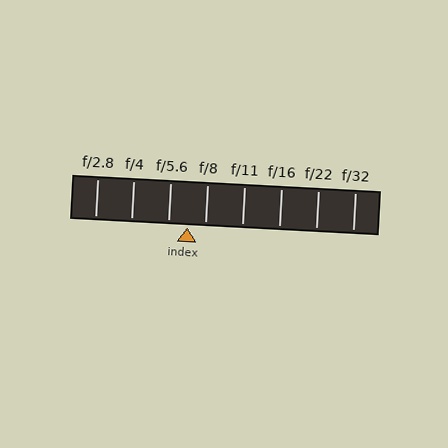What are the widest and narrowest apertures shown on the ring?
The widest aperture shown is f/2.8 and the narrowest is f/32.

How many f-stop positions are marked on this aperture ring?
There are 8 f-stop positions marked.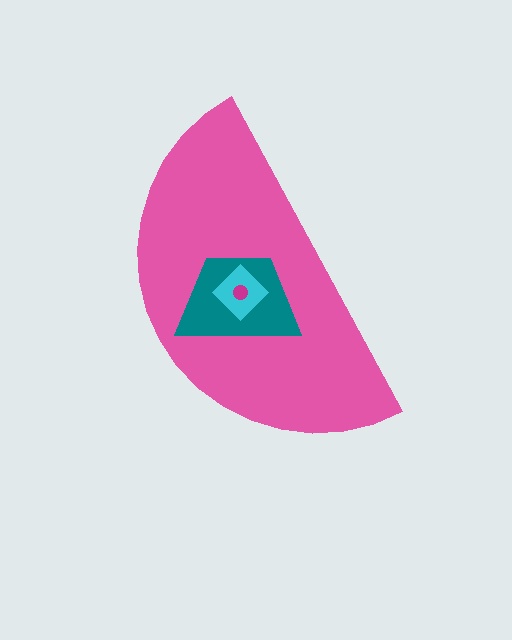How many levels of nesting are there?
4.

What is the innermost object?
The magenta circle.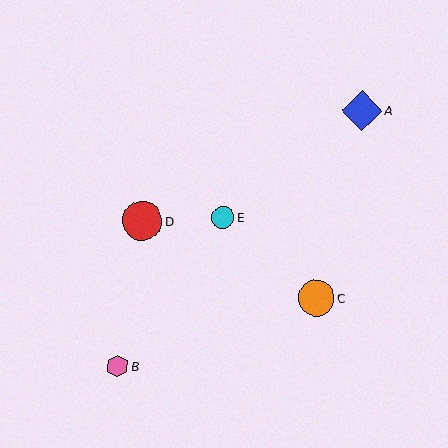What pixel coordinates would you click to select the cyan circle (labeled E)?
Click at (223, 217) to select the cyan circle E.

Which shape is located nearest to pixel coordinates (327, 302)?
The orange circle (labeled C) at (316, 298) is nearest to that location.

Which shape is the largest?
The blue diamond (labeled A) is the largest.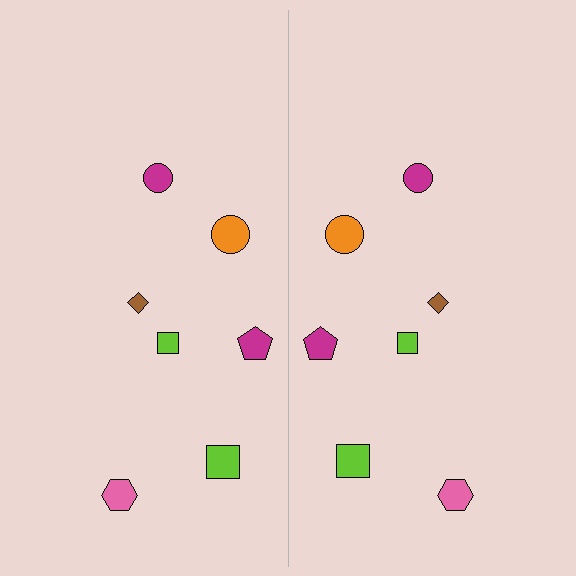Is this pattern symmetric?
Yes, this pattern has bilateral (reflection) symmetry.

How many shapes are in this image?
There are 14 shapes in this image.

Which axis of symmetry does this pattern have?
The pattern has a vertical axis of symmetry running through the center of the image.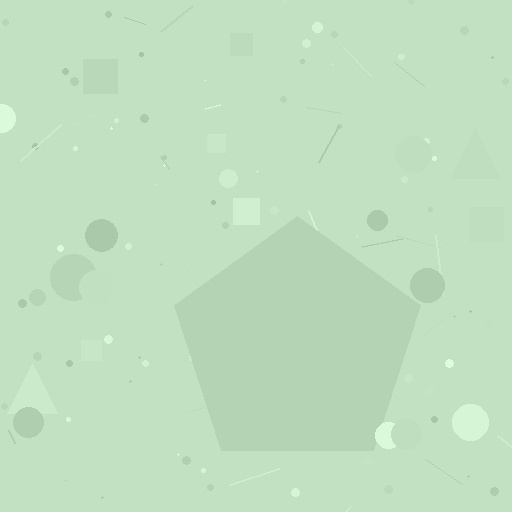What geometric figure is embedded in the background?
A pentagon is embedded in the background.